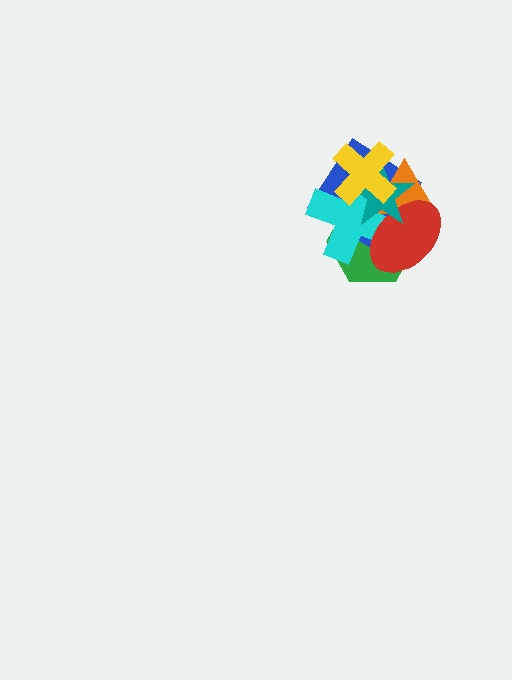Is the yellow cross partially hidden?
No, no other shape covers it.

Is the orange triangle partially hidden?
Yes, it is partially covered by another shape.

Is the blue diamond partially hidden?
Yes, it is partially covered by another shape.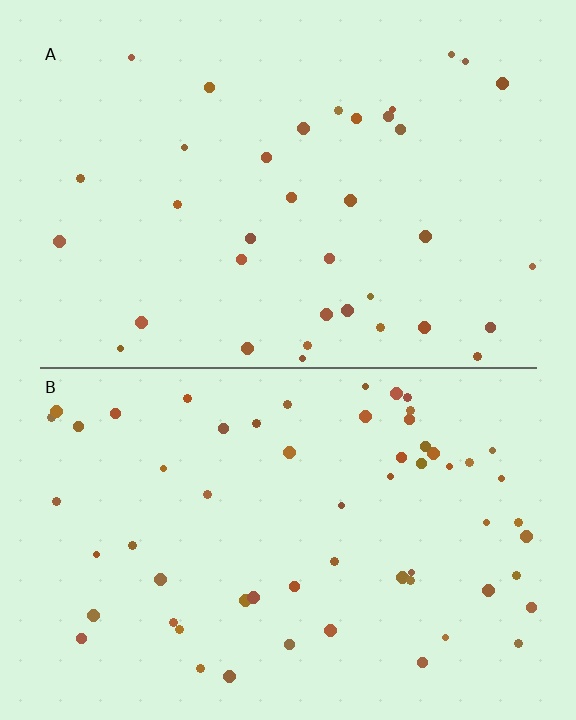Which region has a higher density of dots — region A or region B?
B (the bottom).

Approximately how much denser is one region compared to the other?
Approximately 1.6× — region B over region A.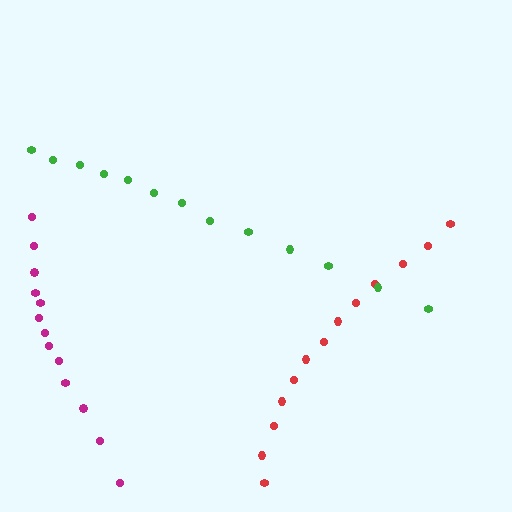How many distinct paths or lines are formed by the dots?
There are 3 distinct paths.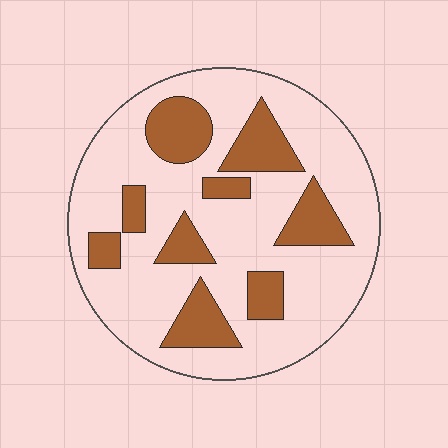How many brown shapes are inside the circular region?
9.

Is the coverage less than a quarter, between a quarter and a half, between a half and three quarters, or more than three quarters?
Between a quarter and a half.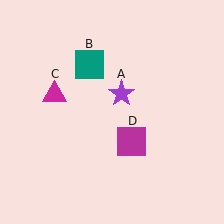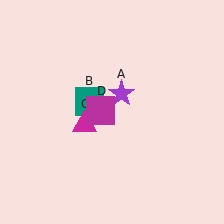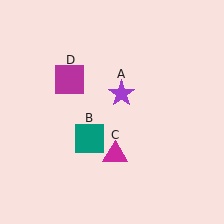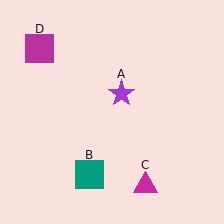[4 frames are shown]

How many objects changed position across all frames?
3 objects changed position: teal square (object B), magenta triangle (object C), magenta square (object D).